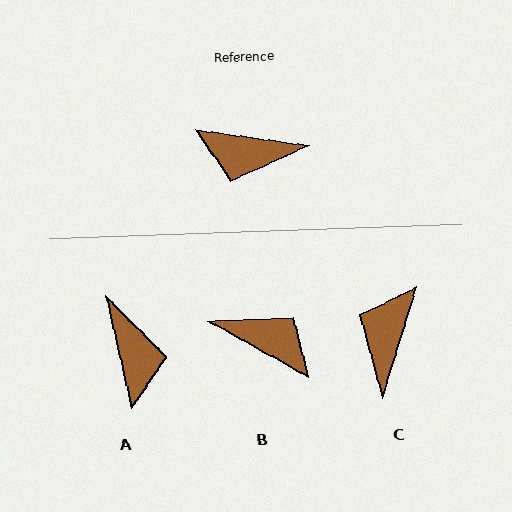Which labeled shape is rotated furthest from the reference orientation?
B, about 159 degrees away.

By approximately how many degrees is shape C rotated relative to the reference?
Approximately 99 degrees clockwise.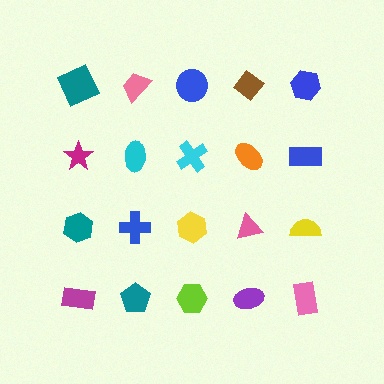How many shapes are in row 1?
5 shapes.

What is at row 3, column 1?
A teal hexagon.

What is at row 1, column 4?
A brown diamond.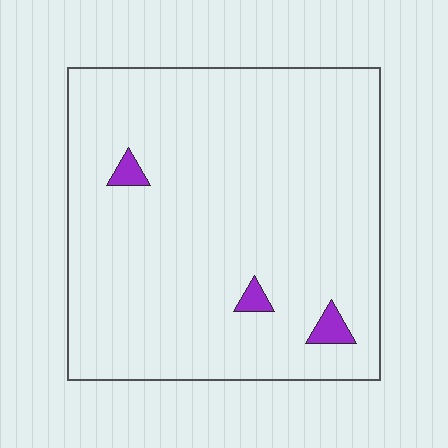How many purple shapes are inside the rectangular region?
3.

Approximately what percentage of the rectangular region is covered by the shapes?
Approximately 5%.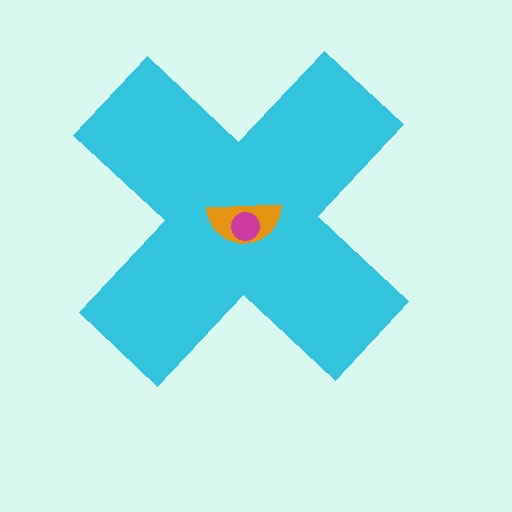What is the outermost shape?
The cyan cross.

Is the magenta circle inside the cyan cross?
Yes.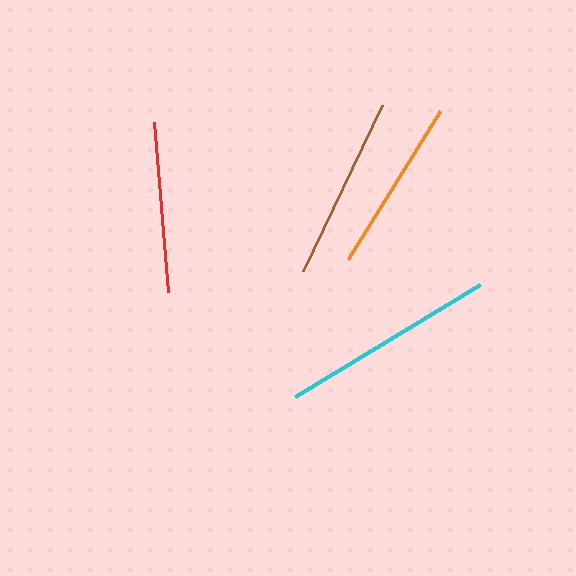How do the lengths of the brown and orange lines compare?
The brown and orange lines are approximately the same length.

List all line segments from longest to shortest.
From longest to shortest: cyan, brown, orange, red.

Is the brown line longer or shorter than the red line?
The brown line is longer than the red line.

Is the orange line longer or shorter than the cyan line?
The cyan line is longer than the orange line.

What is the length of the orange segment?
The orange segment is approximately 173 pixels long.